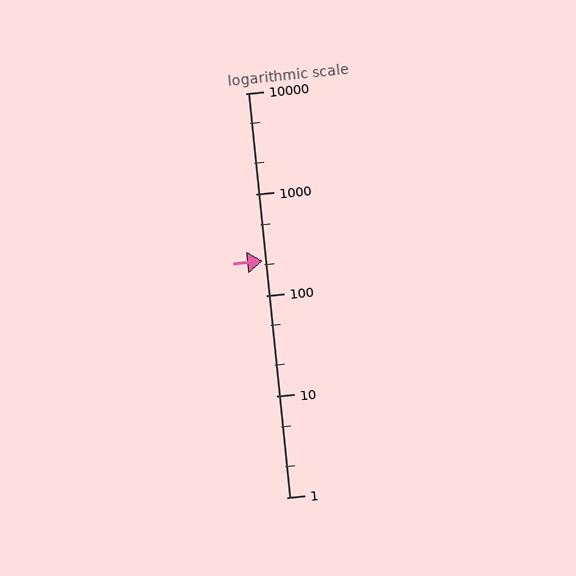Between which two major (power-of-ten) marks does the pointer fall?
The pointer is between 100 and 1000.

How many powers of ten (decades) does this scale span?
The scale spans 4 decades, from 1 to 10000.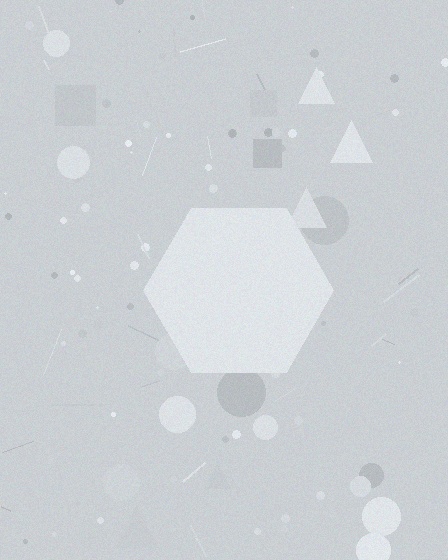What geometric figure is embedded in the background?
A hexagon is embedded in the background.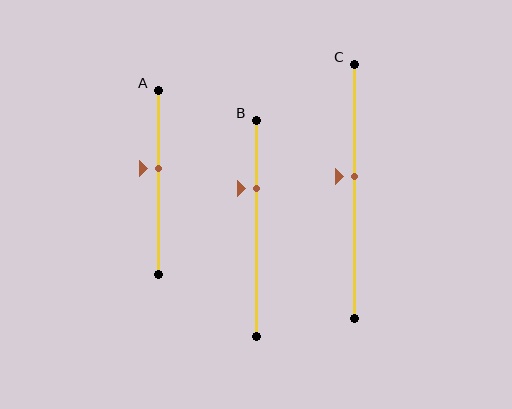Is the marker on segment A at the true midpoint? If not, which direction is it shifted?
No, the marker on segment A is shifted upward by about 7% of the segment length.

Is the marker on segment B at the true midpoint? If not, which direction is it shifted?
No, the marker on segment B is shifted upward by about 19% of the segment length.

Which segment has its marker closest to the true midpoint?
Segment C has its marker closest to the true midpoint.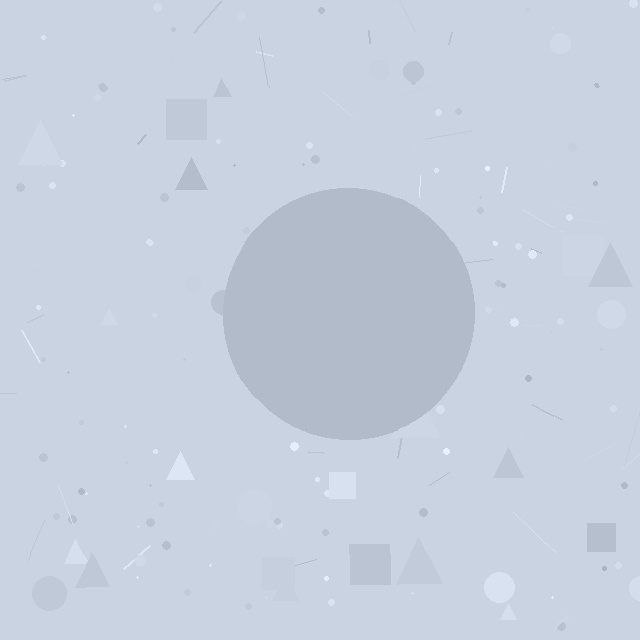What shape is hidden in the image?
A circle is hidden in the image.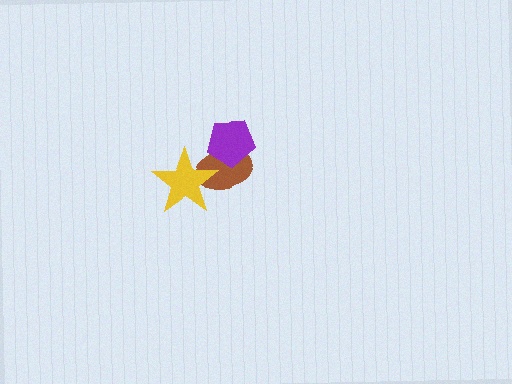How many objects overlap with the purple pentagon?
1 object overlaps with the purple pentagon.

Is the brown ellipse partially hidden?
Yes, it is partially covered by another shape.